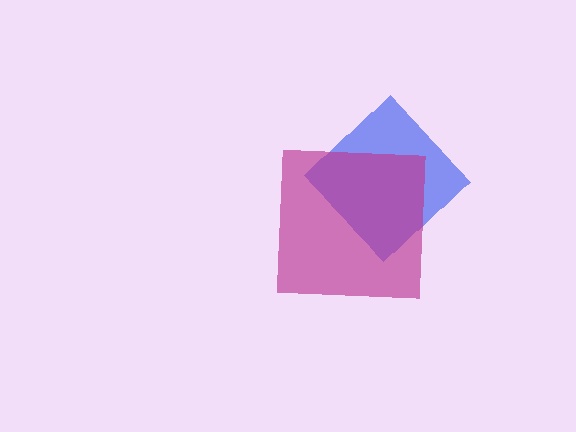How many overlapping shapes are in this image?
There are 2 overlapping shapes in the image.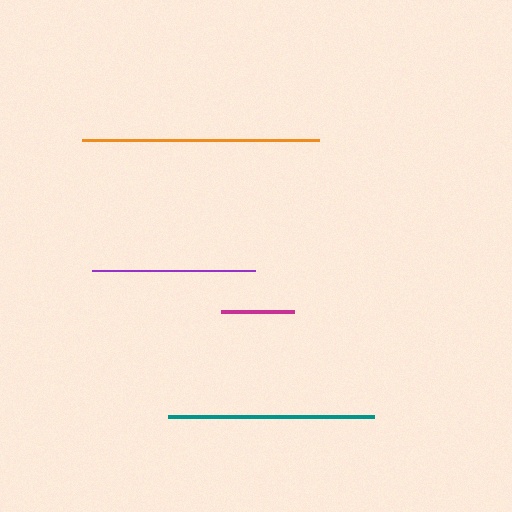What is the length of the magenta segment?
The magenta segment is approximately 73 pixels long.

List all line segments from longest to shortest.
From longest to shortest: orange, teal, purple, magenta.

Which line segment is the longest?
The orange line is the longest at approximately 236 pixels.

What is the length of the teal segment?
The teal segment is approximately 207 pixels long.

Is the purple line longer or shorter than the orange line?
The orange line is longer than the purple line.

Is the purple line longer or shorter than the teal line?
The teal line is longer than the purple line.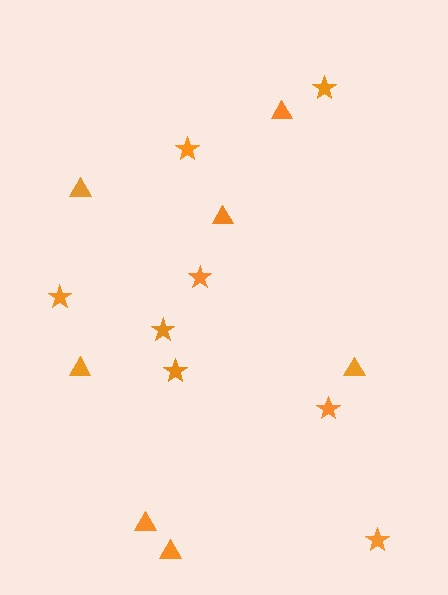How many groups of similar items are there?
There are 2 groups: one group of stars (8) and one group of triangles (7).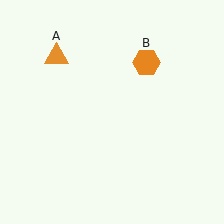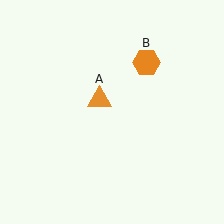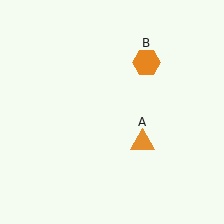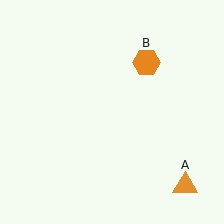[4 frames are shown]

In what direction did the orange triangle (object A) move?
The orange triangle (object A) moved down and to the right.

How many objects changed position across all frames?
1 object changed position: orange triangle (object A).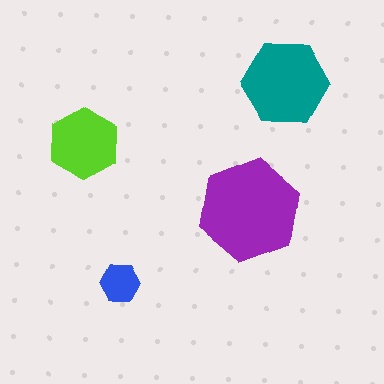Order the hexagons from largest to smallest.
the purple one, the teal one, the lime one, the blue one.